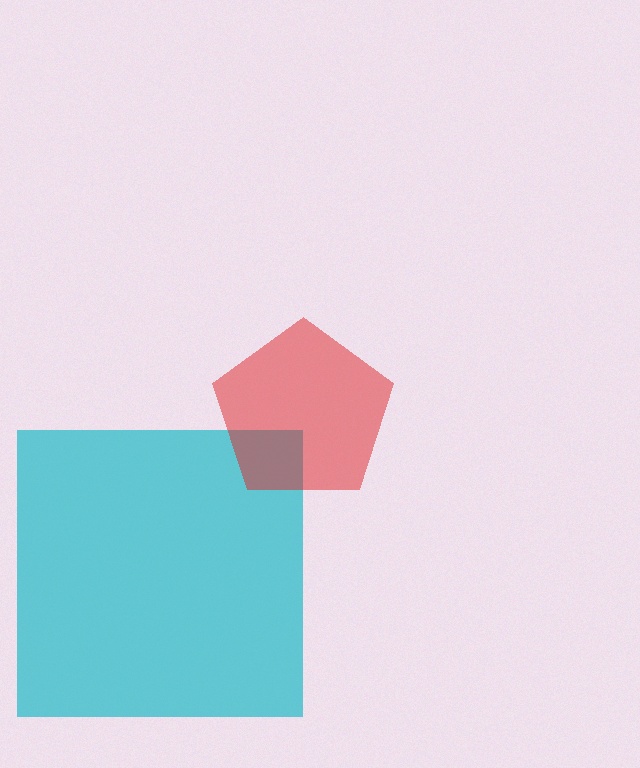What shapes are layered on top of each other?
The layered shapes are: a cyan square, a red pentagon.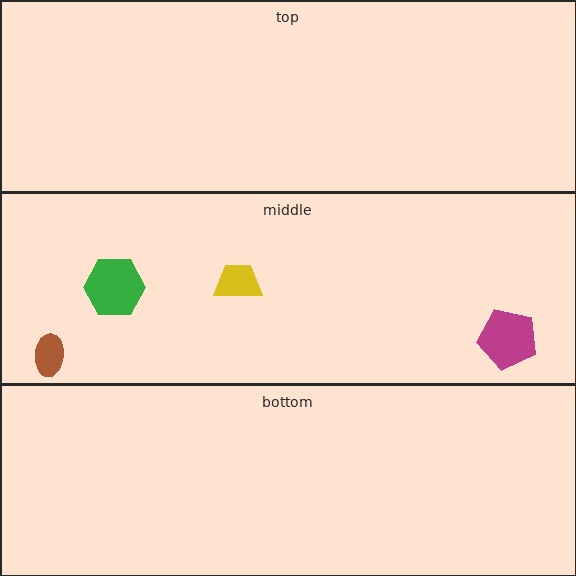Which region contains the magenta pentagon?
The middle region.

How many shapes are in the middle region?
4.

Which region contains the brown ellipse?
The middle region.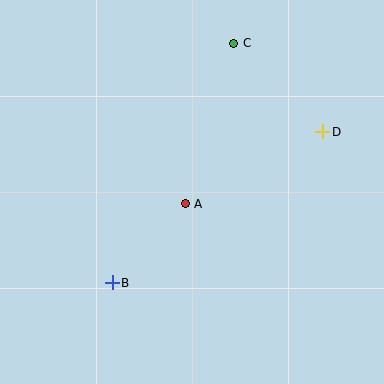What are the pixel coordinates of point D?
Point D is at (323, 132).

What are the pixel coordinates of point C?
Point C is at (234, 43).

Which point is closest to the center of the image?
Point A at (185, 204) is closest to the center.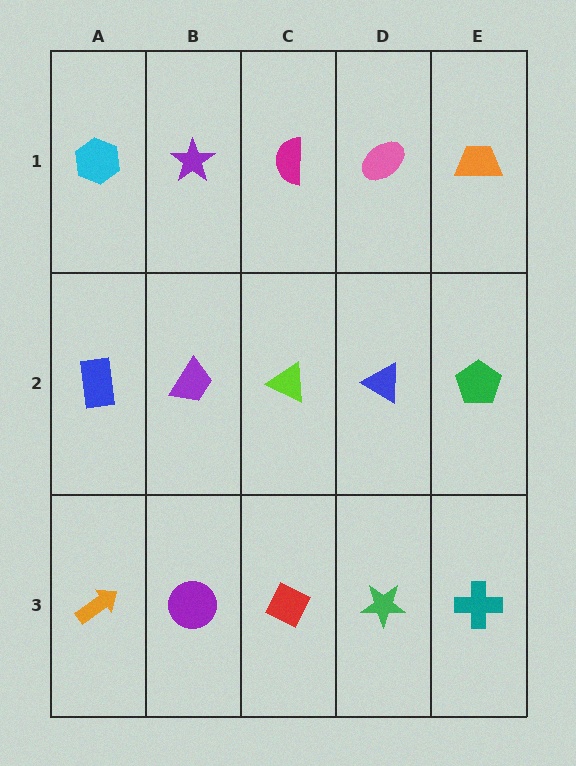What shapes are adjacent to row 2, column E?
An orange trapezoid (row 1, column E), a teal cross (row 3, column E), a blue triangle (row 2, column D).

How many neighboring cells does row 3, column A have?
2.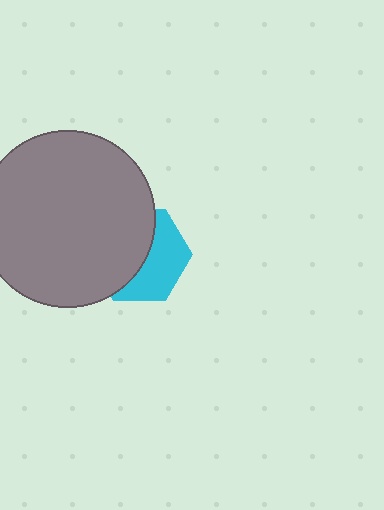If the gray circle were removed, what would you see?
You would see the complete cyan hexagon.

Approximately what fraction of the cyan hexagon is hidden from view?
Roughly 54% of the cyan hexagon is hidden behind the gray circle.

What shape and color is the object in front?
The object in front is a gray circle.